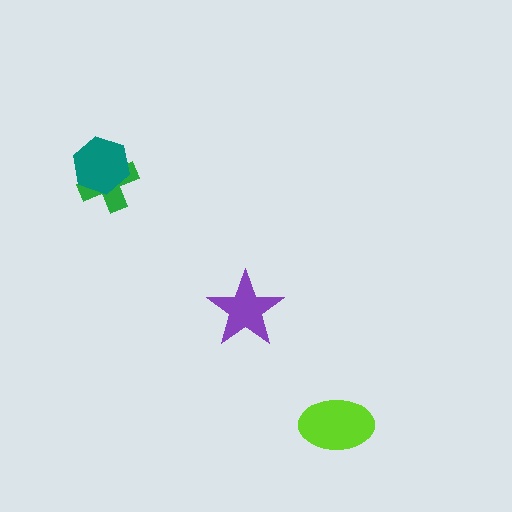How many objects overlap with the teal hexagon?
1 object overlaps with the teal hexagon.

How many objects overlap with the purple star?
0 objects overlap with the purple star.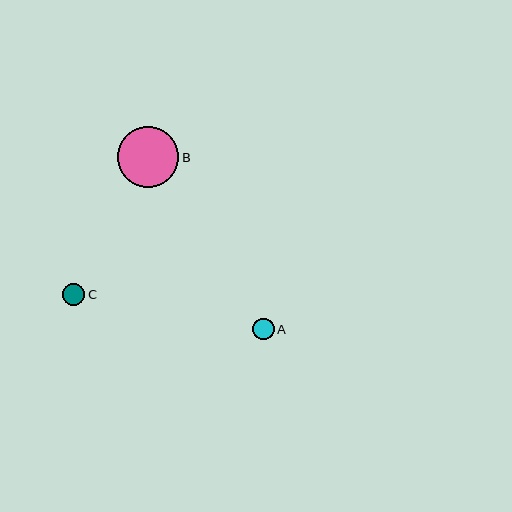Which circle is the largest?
Circle B is the largest with a size of approximately 62 pixels.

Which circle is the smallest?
Circle A is the smallest with a size of approximately 21 pixels.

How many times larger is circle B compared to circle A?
Circle B is approximately 2.9 times the size of circle A.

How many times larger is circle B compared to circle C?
Circle B is approximately 2.8 times the size of circle C.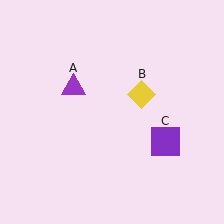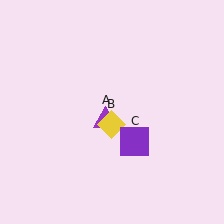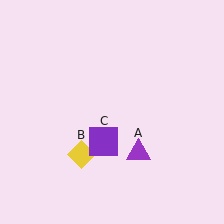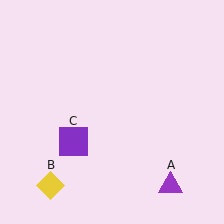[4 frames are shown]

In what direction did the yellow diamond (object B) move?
The yellow diamond (object B) moved down and to the left.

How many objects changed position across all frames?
3 objects changed position: purple triangle (object A), yellow diamond (object B), purple square (object C).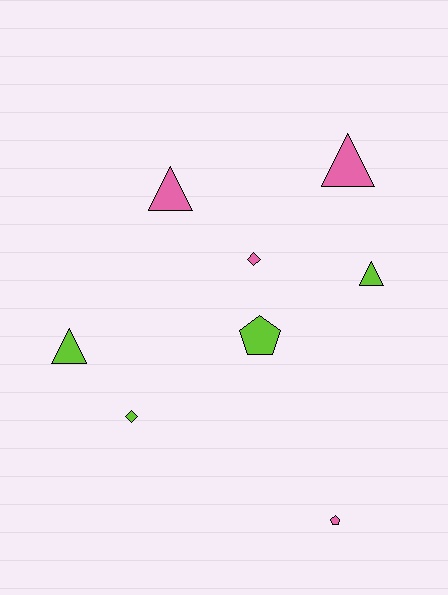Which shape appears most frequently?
Triangle, with 4 objects.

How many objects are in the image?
There are 8 objects.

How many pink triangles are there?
There are 2 pink triangles.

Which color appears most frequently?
Lime, with 4 objects.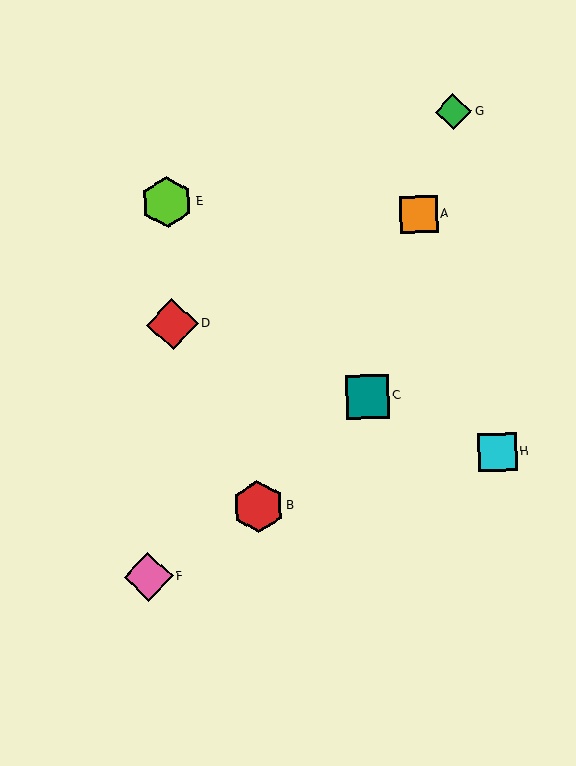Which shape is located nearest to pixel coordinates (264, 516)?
The red hexagon (labeled B) at (258, 507) is nearest to that location.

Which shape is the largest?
The red hexagon (labeled B) is the largest.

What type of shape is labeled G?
Shape G is a green diamond.